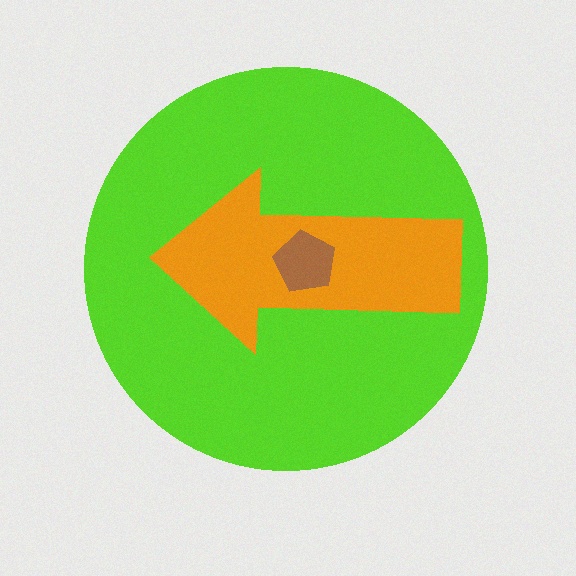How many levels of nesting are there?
3.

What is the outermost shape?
The lime circle.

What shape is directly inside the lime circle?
The orange arrow.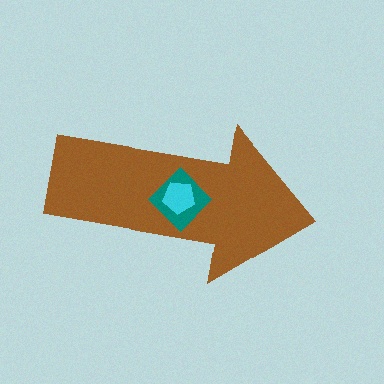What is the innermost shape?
The cyan pentagon.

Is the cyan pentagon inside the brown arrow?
Yes.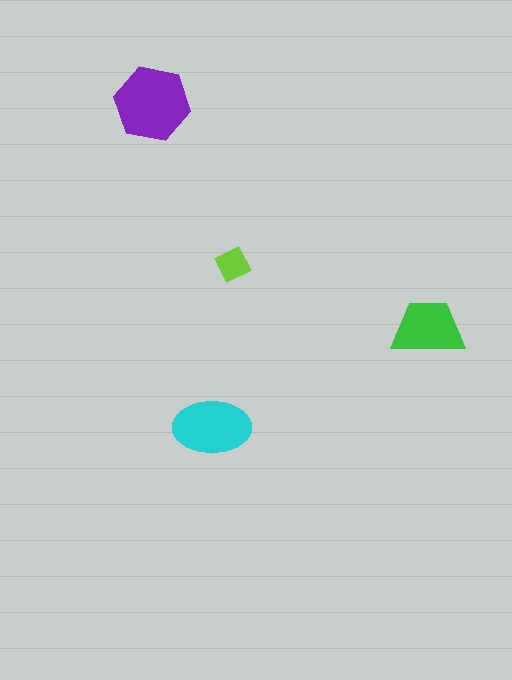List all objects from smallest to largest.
The lime square, the green trapezoid, the cyan ellipse, the purple hexagon.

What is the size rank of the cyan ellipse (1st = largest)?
2nd.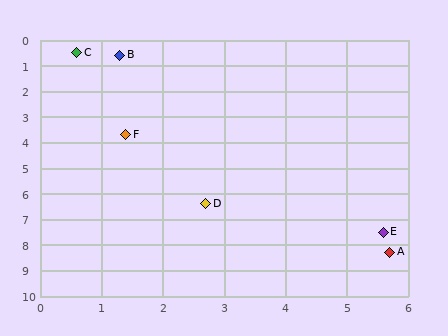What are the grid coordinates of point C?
Point C is at approximately (0.6, 0.5).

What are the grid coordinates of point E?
Point E is at approximately (5.6, 7.5).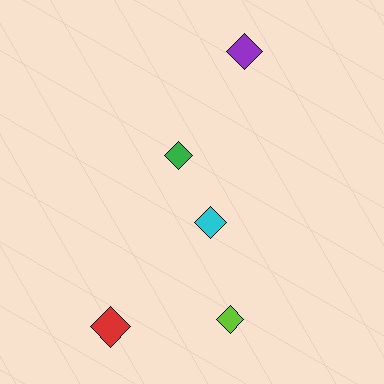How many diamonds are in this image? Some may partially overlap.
There are 5 diamonds.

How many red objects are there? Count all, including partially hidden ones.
There is 1 red object.